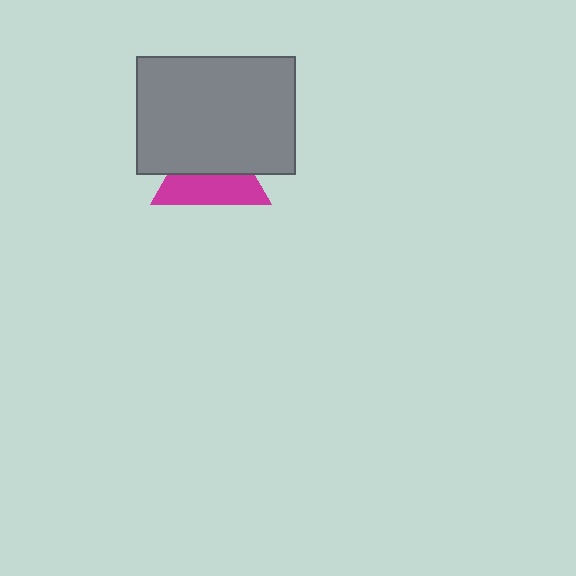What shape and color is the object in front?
The object in front is a gray rectangle.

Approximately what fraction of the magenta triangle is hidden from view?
Roughly 52% of the magenta triangle is hidden behind the gray rectangle.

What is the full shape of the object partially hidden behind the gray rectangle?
The partially hidden object is a magenta triangle.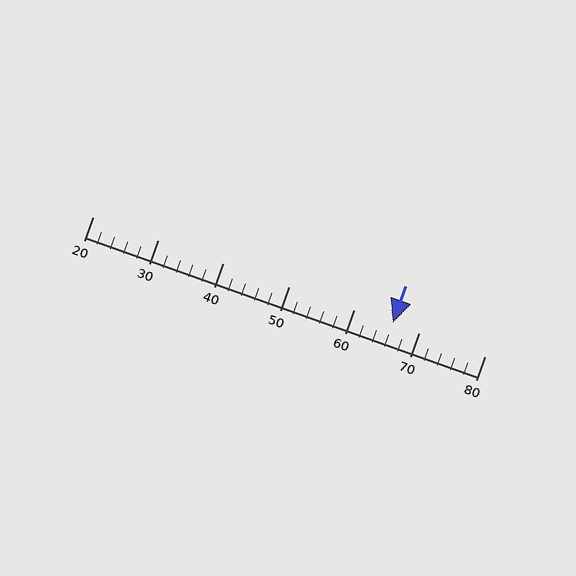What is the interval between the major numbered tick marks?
The major tick marks are spaced 10 units apart.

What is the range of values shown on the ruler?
The ruler shows values from 20 to 80.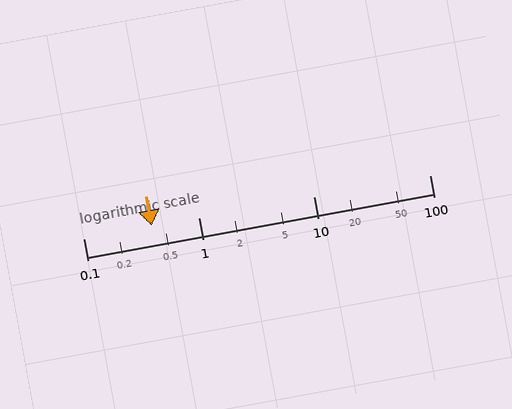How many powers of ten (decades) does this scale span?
The scale spans 3 decades, from 0.1 to 100.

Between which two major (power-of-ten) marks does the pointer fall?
The pointer is between 0.1 and 1.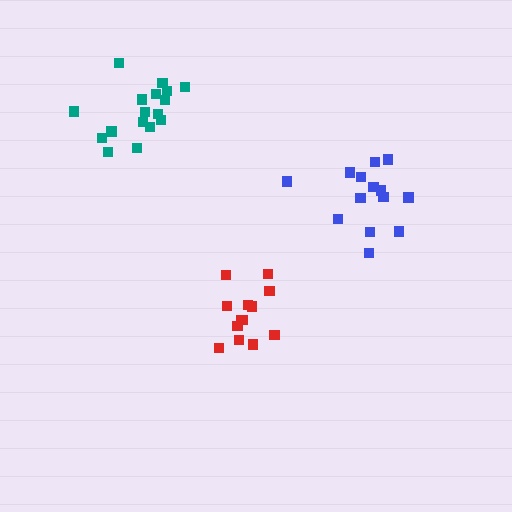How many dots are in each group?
Group 1: 13 dots, Group 2: 17 dots, Group 3: 14 dots (44 total).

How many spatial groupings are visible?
There are 3 spatial groupings.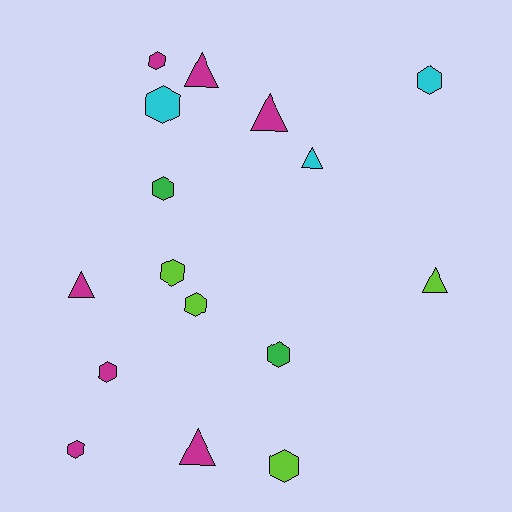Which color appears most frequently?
Magenta, with 7 objects.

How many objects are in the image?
There are 16 objects.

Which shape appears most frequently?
Hexagon, with 10 objects.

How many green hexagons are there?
There are 2 green hexagons.